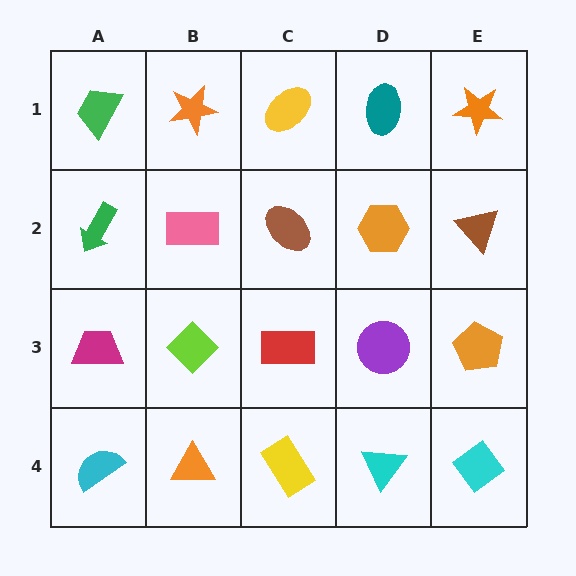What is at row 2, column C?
A brown ellipse.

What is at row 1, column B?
An orange star.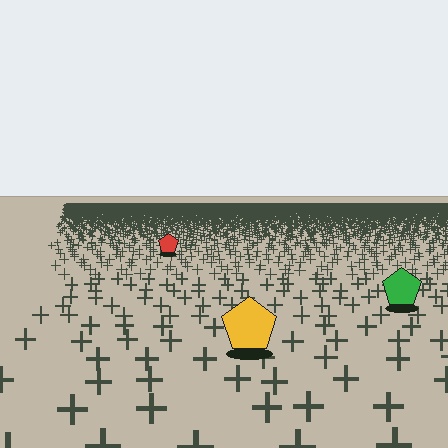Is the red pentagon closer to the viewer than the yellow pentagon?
No. The yellow pentagon is closer — you can tell from the texture gradient: the ground texture is coarser near it.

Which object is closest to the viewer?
The yellow pentagon is closest. The texture marks near it are larger and more spread out.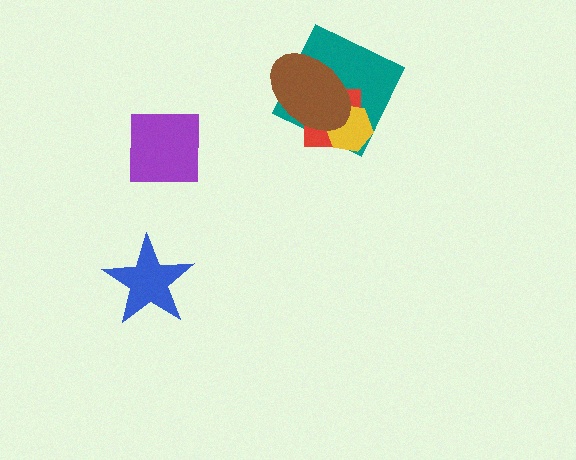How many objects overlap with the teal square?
3 objects overlap with the teal square.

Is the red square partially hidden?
Yes, it is partially covered by another shape.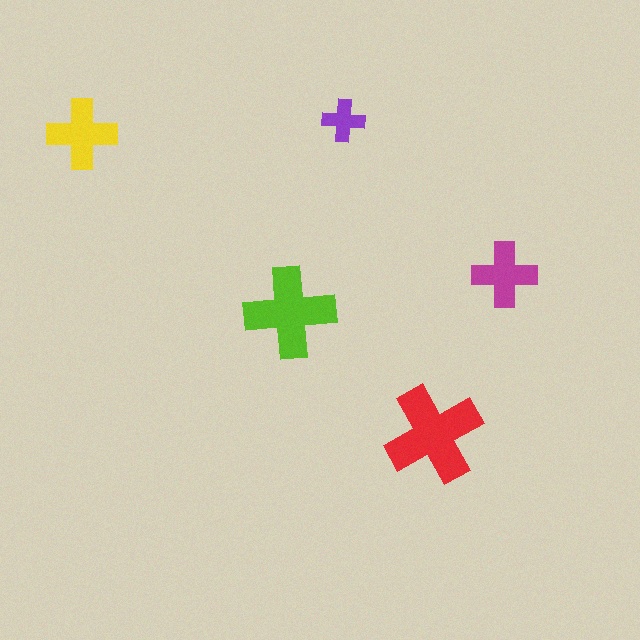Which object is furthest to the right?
The magenta cross is rightmost.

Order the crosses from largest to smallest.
the red one, the lime one, the yellow one, the magenta one, the purple one.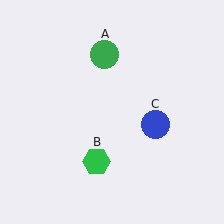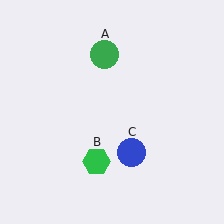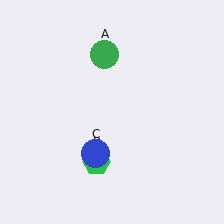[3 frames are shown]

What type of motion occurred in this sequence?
The blue circle (object C) rotated clockwise around the center of the scene.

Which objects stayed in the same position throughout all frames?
Green circle (object A) and green hexagon (object B) remained stationary.